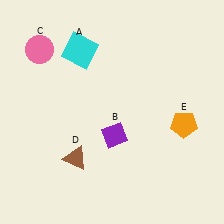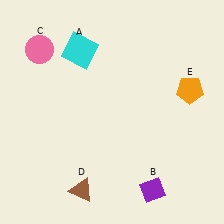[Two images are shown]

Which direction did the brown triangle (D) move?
The brown triangle (D) moved down.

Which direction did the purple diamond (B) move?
The purple diamond (B) moved down.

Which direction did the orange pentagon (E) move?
The orange pentagon (E) moved up.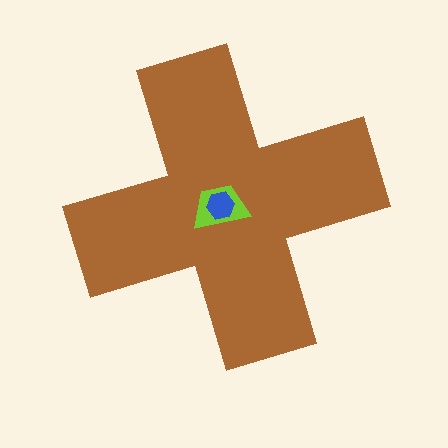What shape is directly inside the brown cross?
The lime trapezoid.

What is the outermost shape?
The brown cross.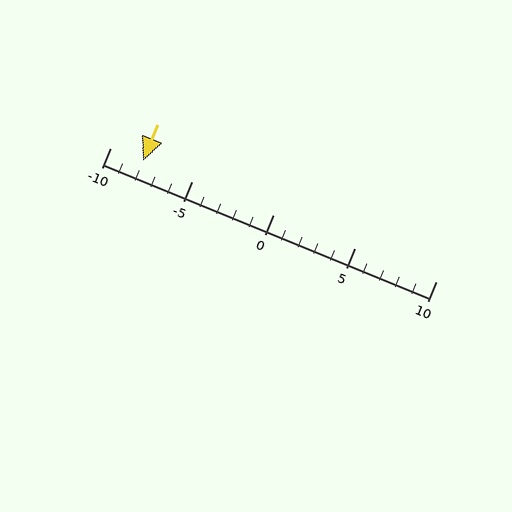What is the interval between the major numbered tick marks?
The major tick marks are spaced 5 units apart.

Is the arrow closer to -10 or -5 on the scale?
The arrow is closer to -10.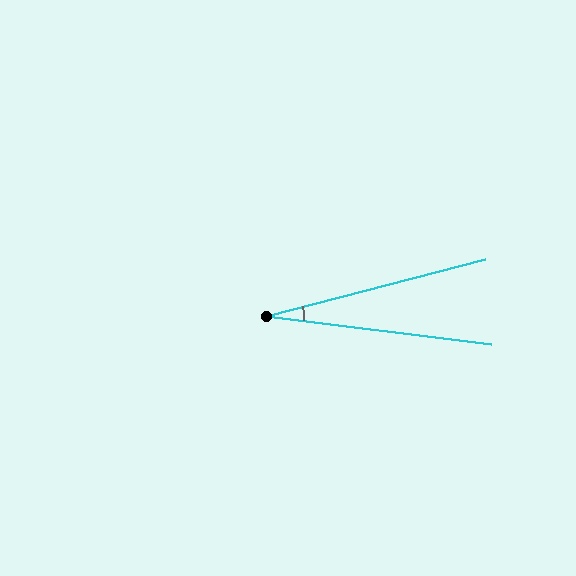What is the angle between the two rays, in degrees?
Approximately 22 degrees.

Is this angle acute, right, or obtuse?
It is acute.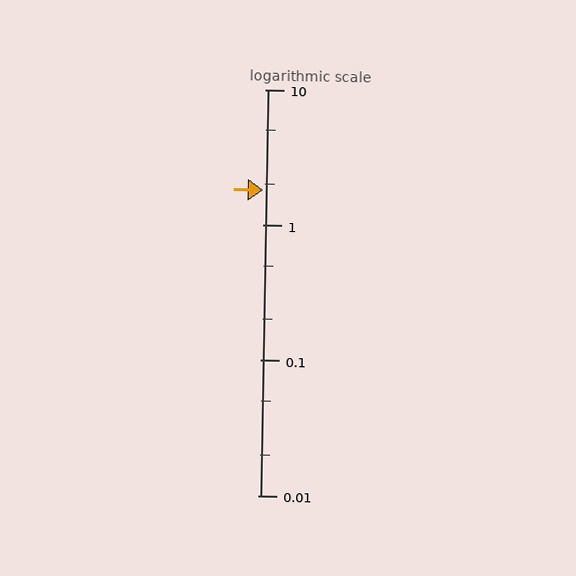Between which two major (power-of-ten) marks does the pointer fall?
The pointer is between 1 and 10.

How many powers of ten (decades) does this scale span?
The scale spans 3 decades, from 0.01 to 10.